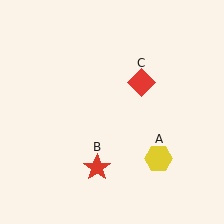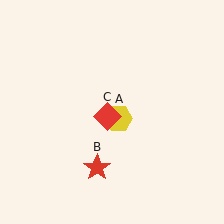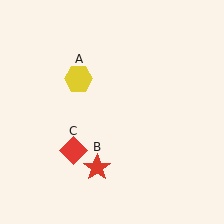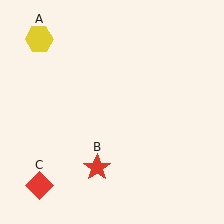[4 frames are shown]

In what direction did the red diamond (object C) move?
The red diamond (object C) moved down and to the left.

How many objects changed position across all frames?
2 objects changed position: yellow hexagon (object A), red diamond (object C).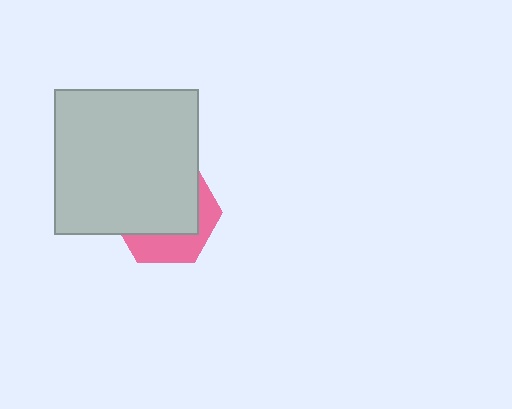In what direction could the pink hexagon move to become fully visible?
The pink hexagon could move down. That would shift it out from behind the light gray square entirely.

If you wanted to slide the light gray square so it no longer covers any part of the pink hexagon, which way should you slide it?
Slide it up — that is the most direct way to separate the two shapes.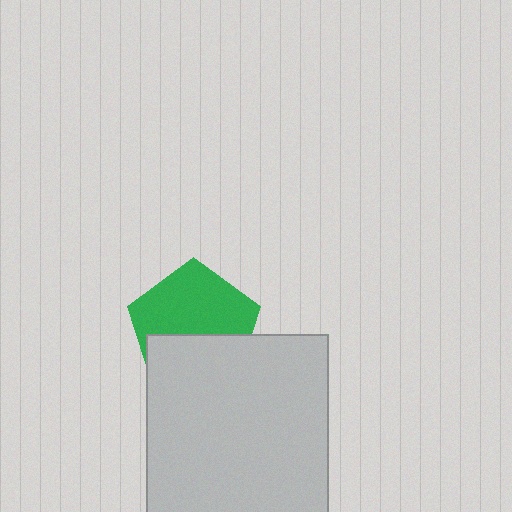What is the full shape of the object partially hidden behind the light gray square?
The partially hidden object is a green pentagon.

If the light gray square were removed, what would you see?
You would see the complete green pentagon.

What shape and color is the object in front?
The object in front is a light gray square.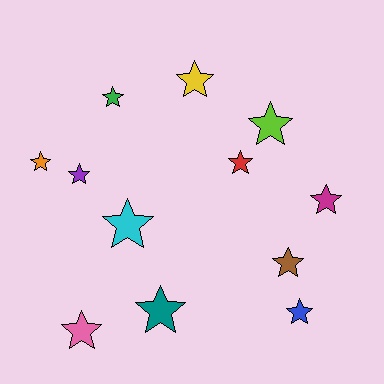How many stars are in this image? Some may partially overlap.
There are 12 stars.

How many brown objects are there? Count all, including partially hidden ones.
There is 1 brown object.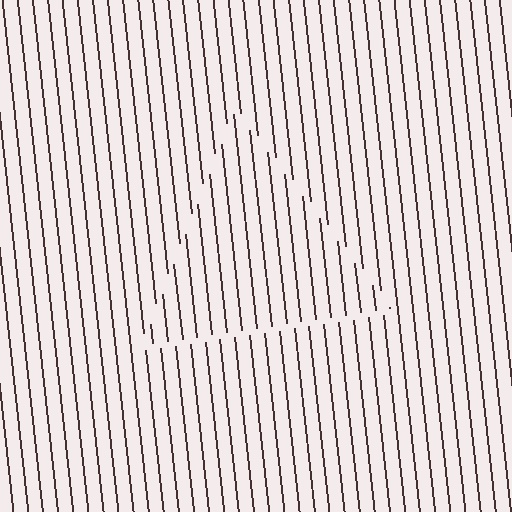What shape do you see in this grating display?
An illusory triangle. The interior of the shape contains the same grating, shifted by half a period — the contour is defined by the phase discontinuity where line-ends from the inner and outer gratings abut.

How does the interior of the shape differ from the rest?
The interior of the shape contains the same grating, shifted by half a period — the contour is defined by the phase discontinuity where line-ends from the inner and outer gratings abut.